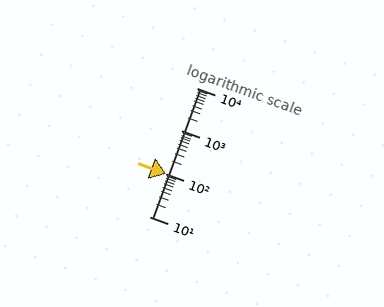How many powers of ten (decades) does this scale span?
The scale spans 3 decades, from 10 to 10000.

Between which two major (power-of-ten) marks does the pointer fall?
The pointer is between 100 and 1000.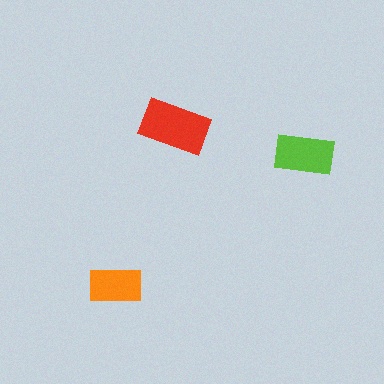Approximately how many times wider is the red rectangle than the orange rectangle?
About 1.5 times wider.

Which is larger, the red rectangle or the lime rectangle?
The red one.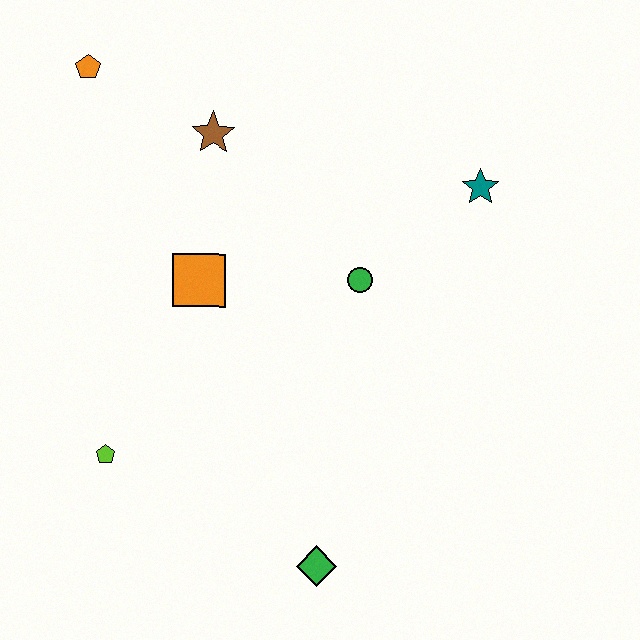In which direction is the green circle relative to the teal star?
The green circle is to the left of the teal star.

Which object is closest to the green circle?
The teal star is closest to the green circle.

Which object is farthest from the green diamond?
The orange pentagon is farthest from the green diamond.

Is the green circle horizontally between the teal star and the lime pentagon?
Yes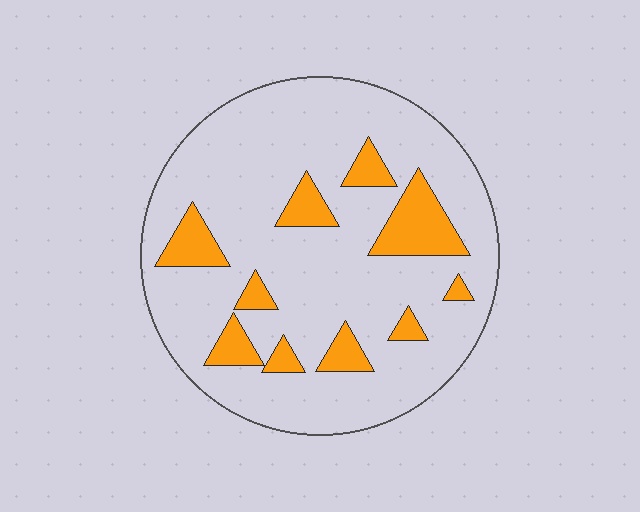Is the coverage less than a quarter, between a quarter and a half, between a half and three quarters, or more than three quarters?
Less than a quarter.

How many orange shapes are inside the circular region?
10.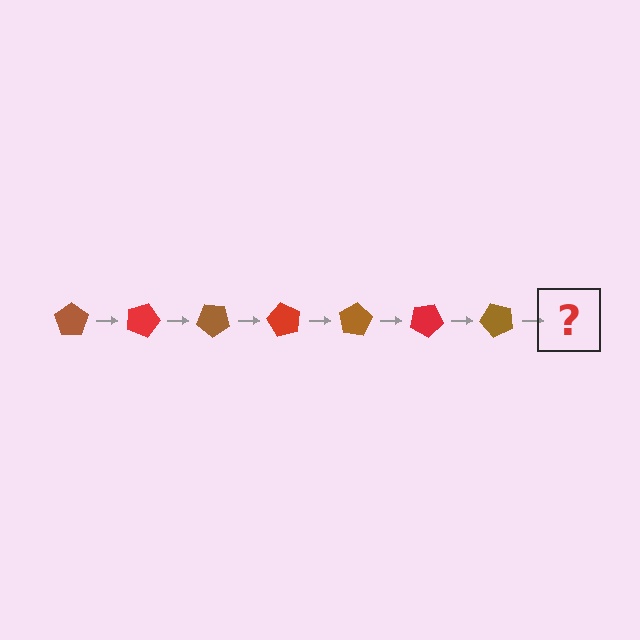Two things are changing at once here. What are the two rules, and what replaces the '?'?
The two rules are that it rotates 20 degrees each step and the color cycles through brown and red. The '?' should be a red pentagon, rotated 140 degrees from the start.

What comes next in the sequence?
The next element should be a red pentagon, rotated 140 degrees from the start.